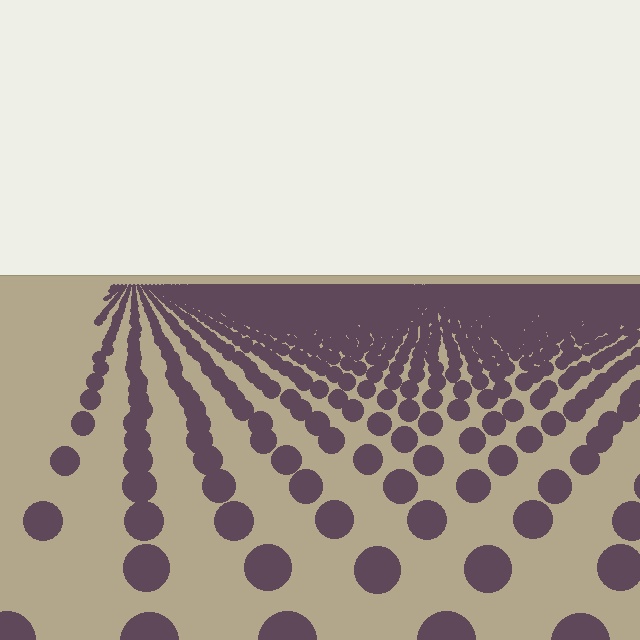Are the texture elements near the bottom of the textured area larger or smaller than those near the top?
Larger. Near the bottom, elements are closer to the viewer and appear at a bigger on-screen size.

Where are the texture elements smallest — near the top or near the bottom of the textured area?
Near the top.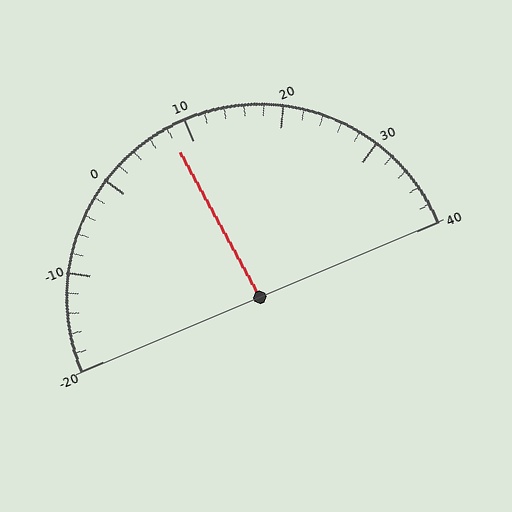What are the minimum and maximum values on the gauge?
The gauge ranges from -20 to 40.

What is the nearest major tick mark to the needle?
The nearest major tick mark is 10.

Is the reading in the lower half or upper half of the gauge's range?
The reading is in the lower half of the range (-20 to 40).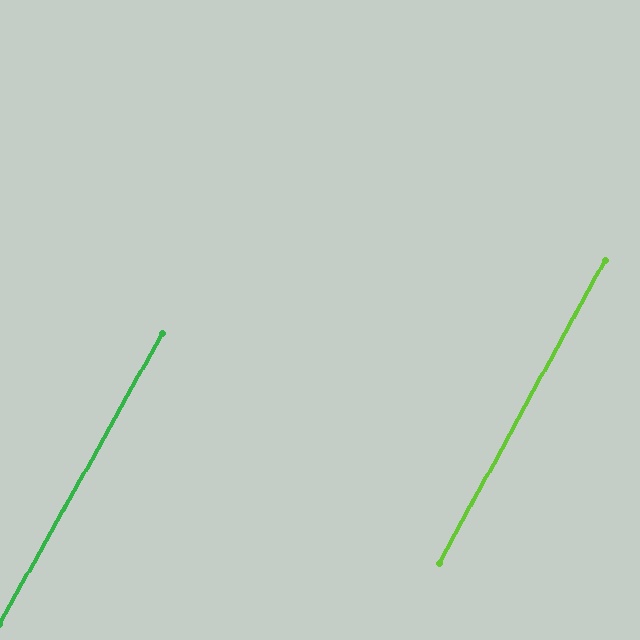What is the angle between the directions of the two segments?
Approximately 1 degree.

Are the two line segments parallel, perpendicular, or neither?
Parallel — their directions differ by only 0.5°.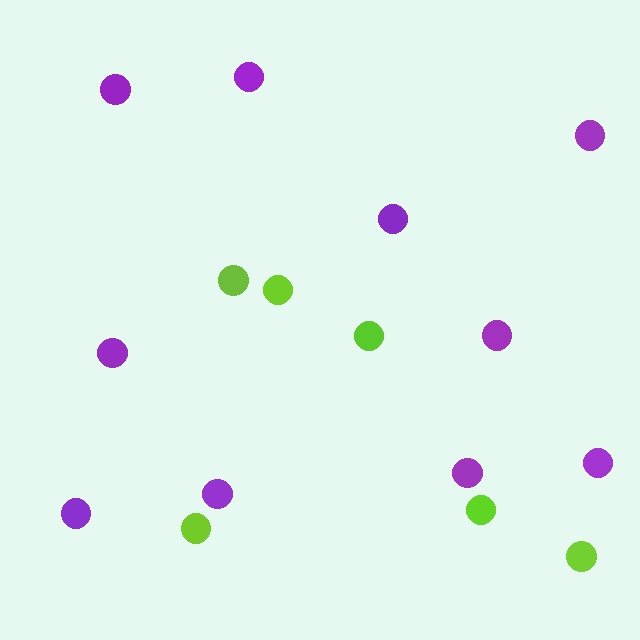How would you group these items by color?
There are 2 groups: one group of purple circles (10) and one group of lime circles (6).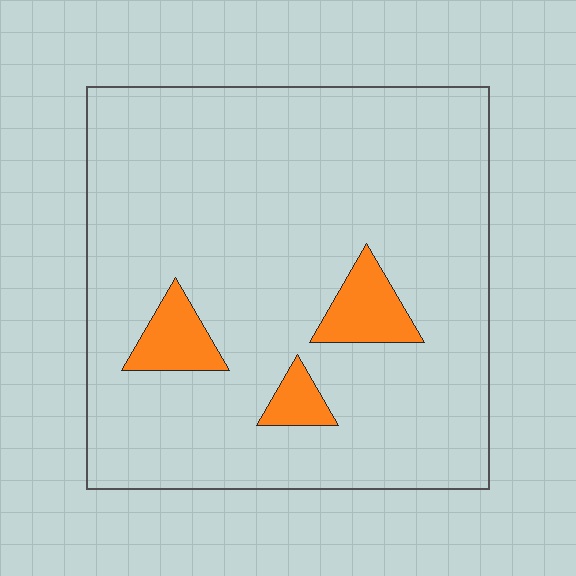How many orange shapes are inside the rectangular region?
3.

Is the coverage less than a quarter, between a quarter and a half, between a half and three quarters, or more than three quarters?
Less than a quarter.